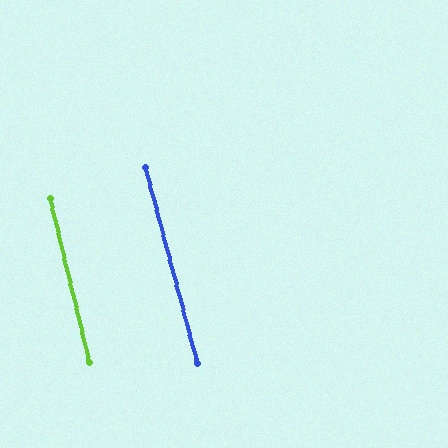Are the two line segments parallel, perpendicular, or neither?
Parallel — their directions differ by only 1.2°.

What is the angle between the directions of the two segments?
Approximately 1 degree.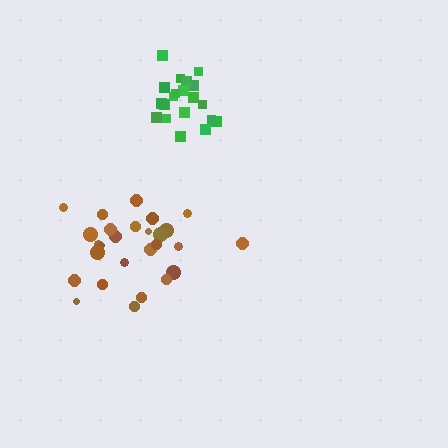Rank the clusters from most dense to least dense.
green, brown.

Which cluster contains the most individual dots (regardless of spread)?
Brown (27).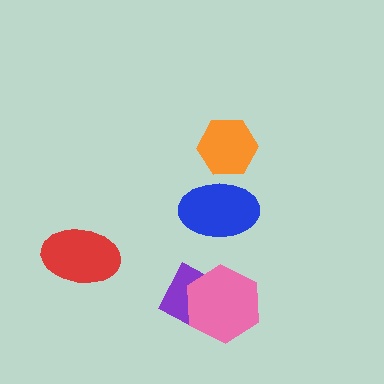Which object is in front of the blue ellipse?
The orange hexagon is in front of the blue ellipse.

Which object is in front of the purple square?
The pink hexagon is in front of the purple square.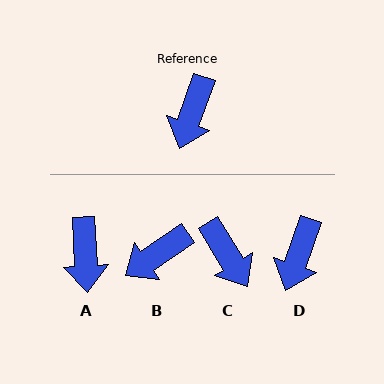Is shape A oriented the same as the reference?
No, it is off by about 23 degrees.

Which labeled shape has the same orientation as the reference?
D.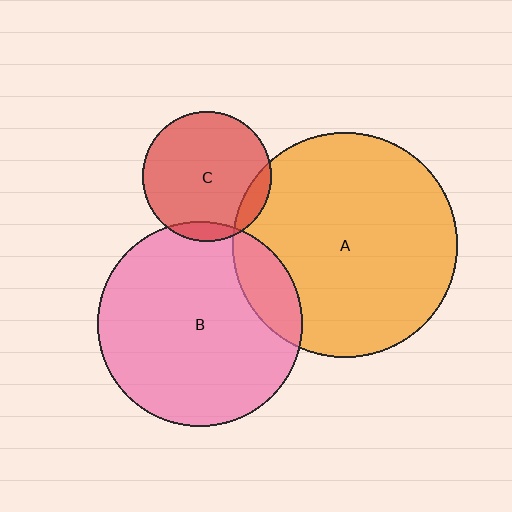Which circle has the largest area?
Circle A (orange).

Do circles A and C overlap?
Yes.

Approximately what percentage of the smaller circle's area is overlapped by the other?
Approximately 10%.